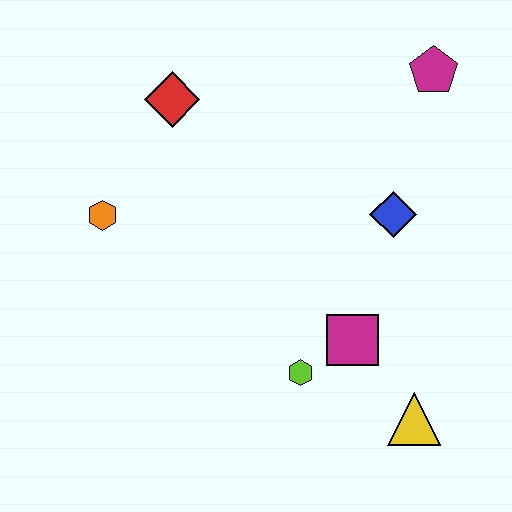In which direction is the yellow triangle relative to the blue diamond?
The yellow triangle is below the blue diamond.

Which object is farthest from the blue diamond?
The orange hexagon is farthest from the blue diamond.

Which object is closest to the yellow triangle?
The magenta square is closest to the yellow triangle.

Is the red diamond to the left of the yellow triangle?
Yes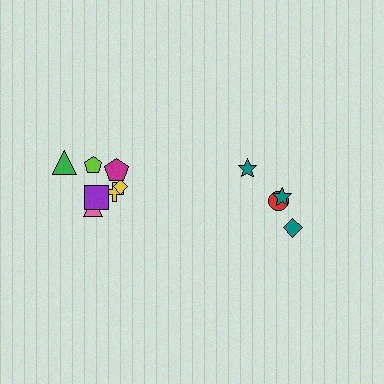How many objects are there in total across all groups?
There are 11 objects.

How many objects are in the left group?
There are 7 objects.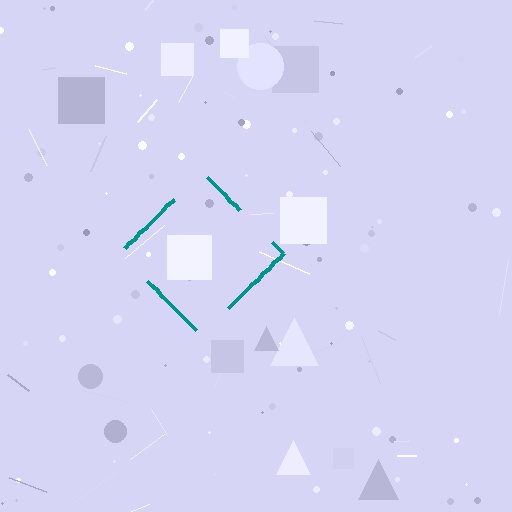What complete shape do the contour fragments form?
The contour fragments form a diamond.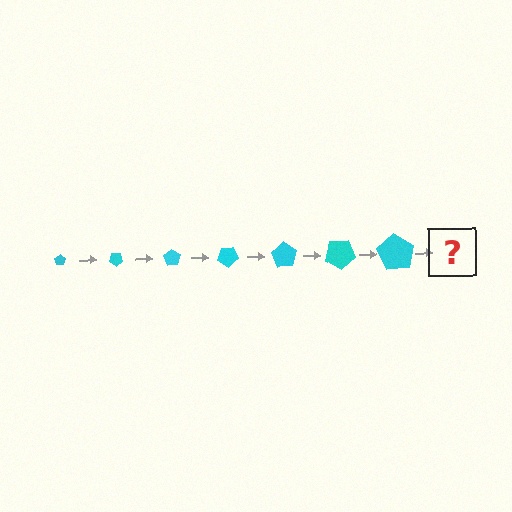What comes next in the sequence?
The next element should be a pentagon, larger than the previous one and rotated 245 degrees from the start.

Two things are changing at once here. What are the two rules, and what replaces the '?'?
The two rules are that the pentagon grows larger each step and it rotates 35 degrees each step. The '?' should be a pentagon, larger than the previous one and rotated 245 degrees from the start.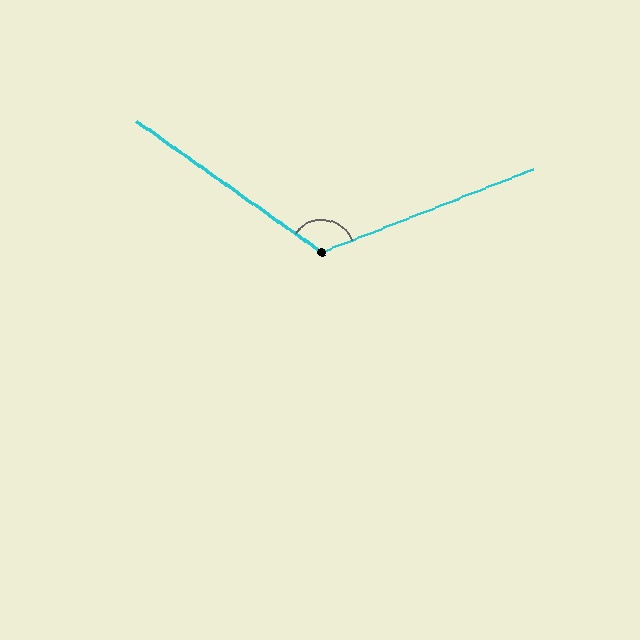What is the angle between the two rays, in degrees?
Approximately 123 degrees.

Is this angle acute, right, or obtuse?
It is obtuse.